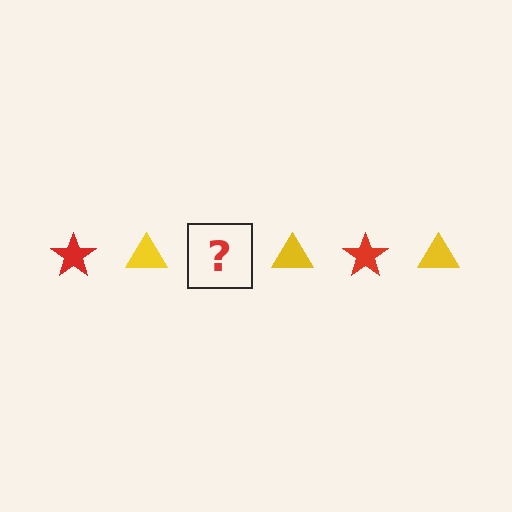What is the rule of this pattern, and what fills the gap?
The rule is that the pattern alternates between red star and yellow triangle. The gap should be filled with a red star.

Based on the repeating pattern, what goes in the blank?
The blank should be a red star.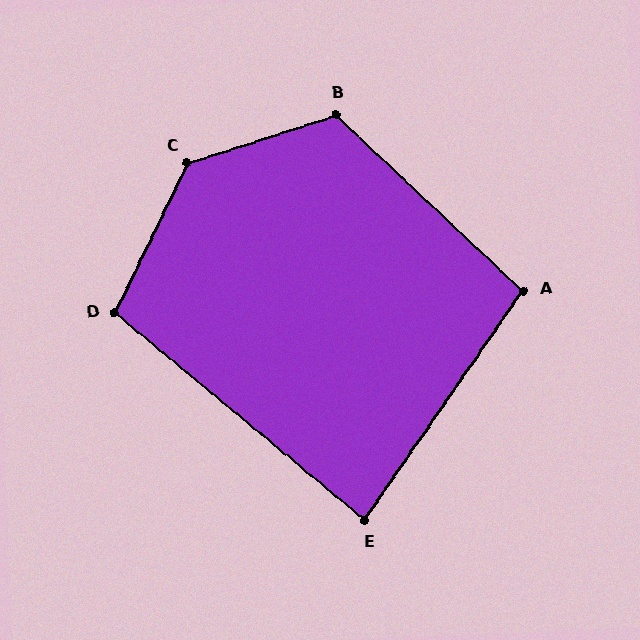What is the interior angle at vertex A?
Approximately 99 degrees (obtuse).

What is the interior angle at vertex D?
Approximately 104 degrees (obtuse).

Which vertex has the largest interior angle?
C, at approximately 134 degrees.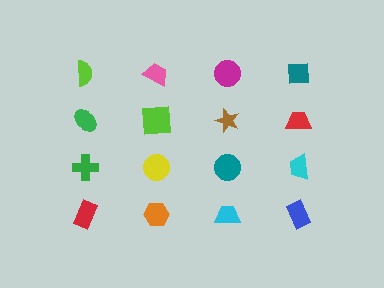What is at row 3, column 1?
A green cross.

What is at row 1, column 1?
A lime semicircle.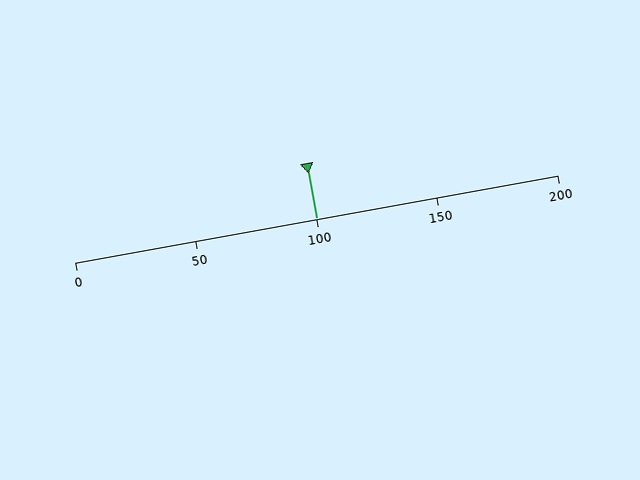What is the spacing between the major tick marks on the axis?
The major ticks are spaced 50 apart.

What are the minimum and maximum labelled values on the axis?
The axis runs from 0 to 200.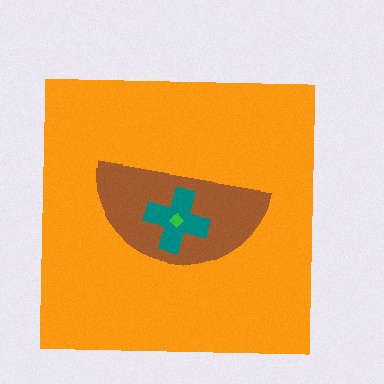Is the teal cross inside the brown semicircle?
Yes.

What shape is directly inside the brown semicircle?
The teal cross.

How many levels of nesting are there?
4.